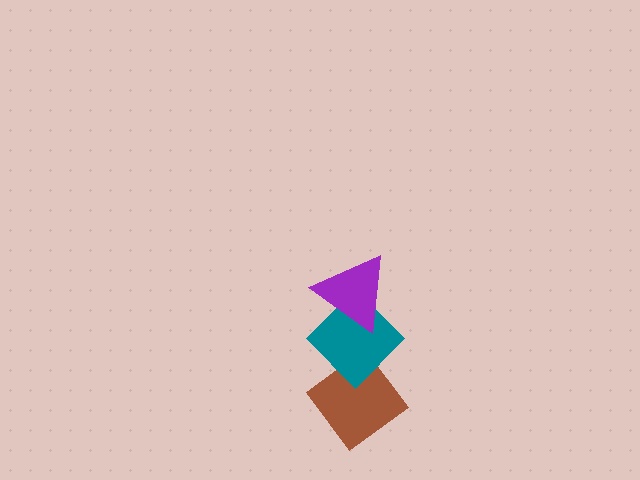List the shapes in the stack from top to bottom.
From top to bottom: the purple triangle, the teal diamond, the brown diamond.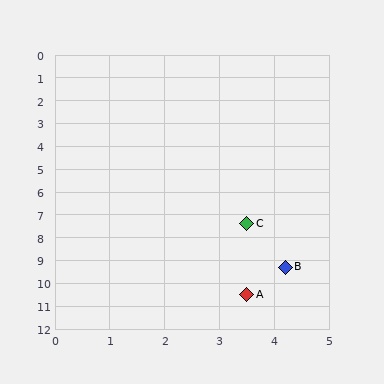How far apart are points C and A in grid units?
Points C and A are about 3.1 grid units apart.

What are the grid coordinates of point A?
Point A is at approximately (3.5, 10.5).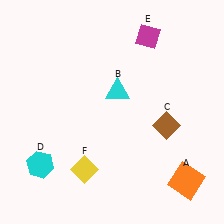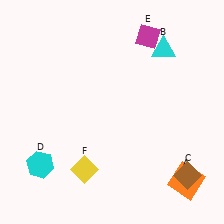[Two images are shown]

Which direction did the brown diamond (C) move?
The brown diamond (C) moved down.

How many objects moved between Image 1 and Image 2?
2 objects moved between the two images.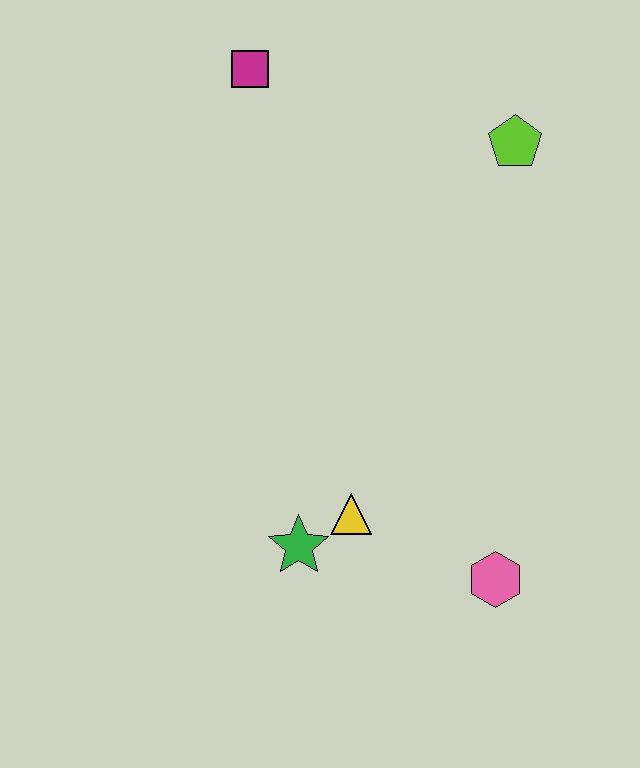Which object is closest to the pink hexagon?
The yellow triangle is closest to the pink hexagon.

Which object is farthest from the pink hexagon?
The magenta square is farthest from the pink hexagon.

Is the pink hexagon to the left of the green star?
No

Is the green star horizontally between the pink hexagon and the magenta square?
Yes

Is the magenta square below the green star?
No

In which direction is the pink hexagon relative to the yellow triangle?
The pink hexagon is to the right of the yellow triangle.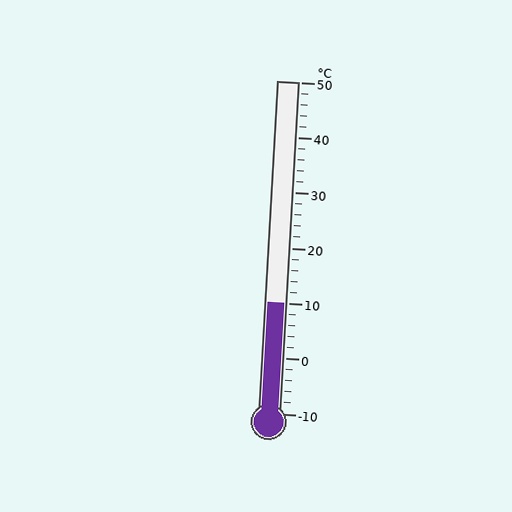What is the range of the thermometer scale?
The thermometer scale ranges from -10°C to 50°C.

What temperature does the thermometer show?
The thermometer shows approximately 10°C.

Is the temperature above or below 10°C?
The temperature is at 10°C.